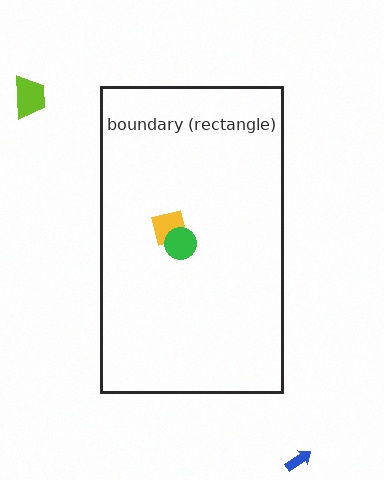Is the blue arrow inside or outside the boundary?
Outside.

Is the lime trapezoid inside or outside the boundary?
Outside.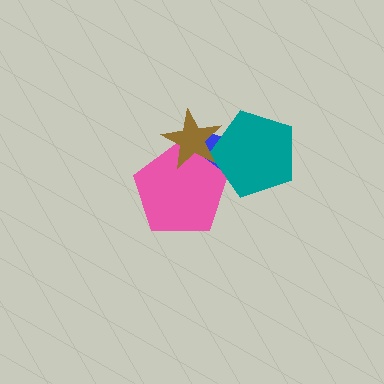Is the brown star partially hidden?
No, no other shape covers it.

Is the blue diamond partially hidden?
Yes, it is partially covered by another shape.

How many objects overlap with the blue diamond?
3 objects overlap with the blue diamond.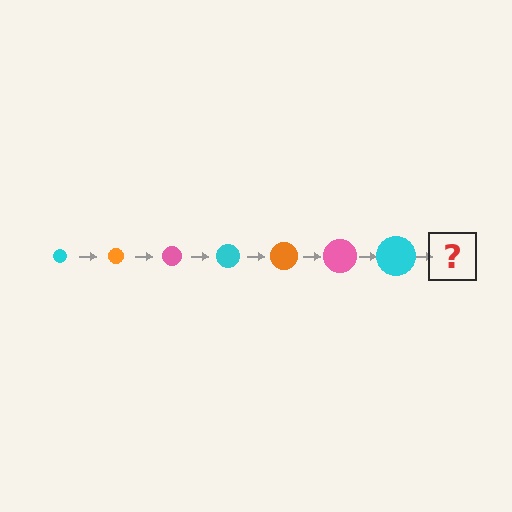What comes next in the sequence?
The next element should be an orange circle, larger than the previous one.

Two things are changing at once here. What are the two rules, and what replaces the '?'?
The two rules are that the circle grows larger each step and the color cycles through cyan, orange, and pink. The '?' should be an orange circle, larger than the previous one.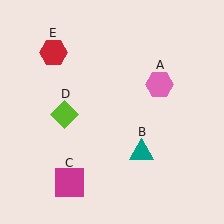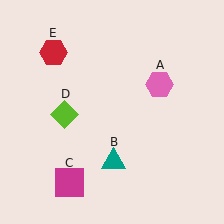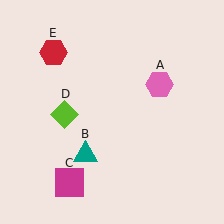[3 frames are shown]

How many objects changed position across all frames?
1 object changed position: teal triangle (object B).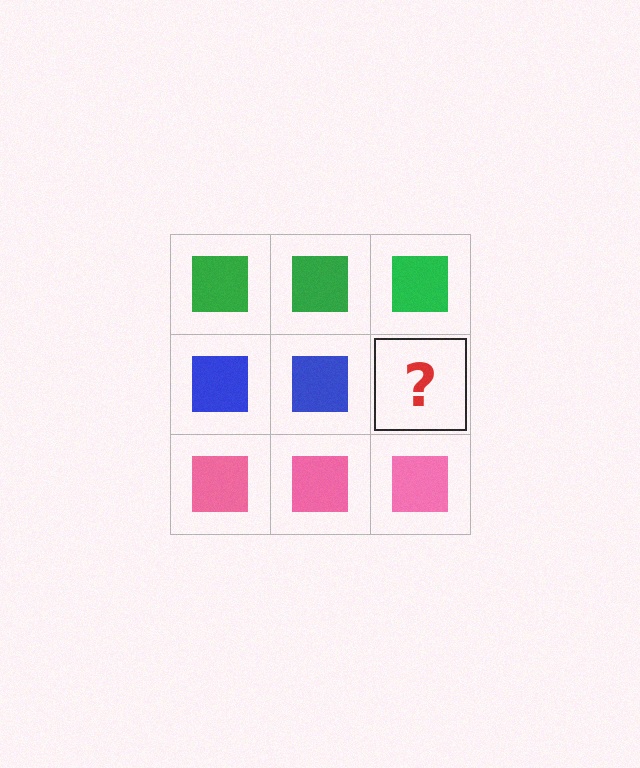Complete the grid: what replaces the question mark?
The question mark should be replaced with a blue square.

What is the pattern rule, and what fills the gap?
The rule is that each row has a consistent color. The gap should be filled with a blue square.